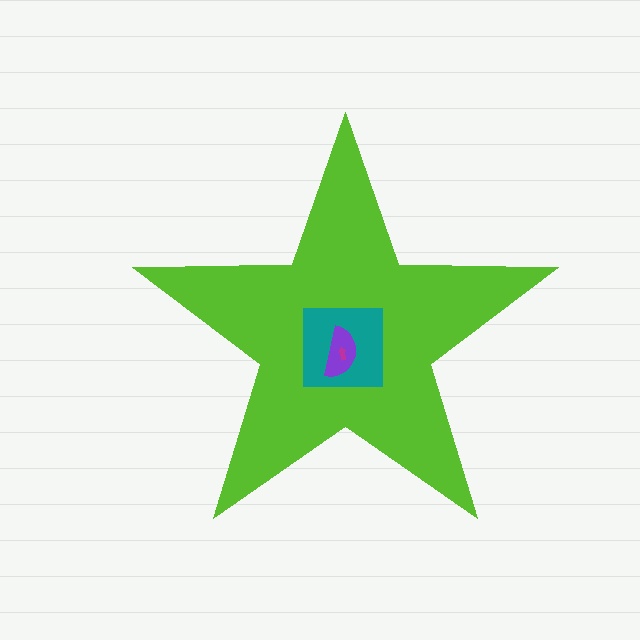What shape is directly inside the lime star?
The teal square.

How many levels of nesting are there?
4.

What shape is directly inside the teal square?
The purple semicircle.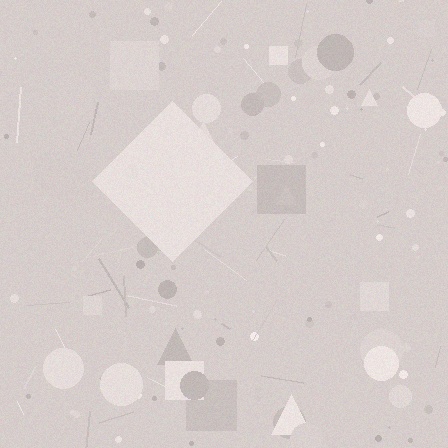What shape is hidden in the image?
A diamond is hidden in the image.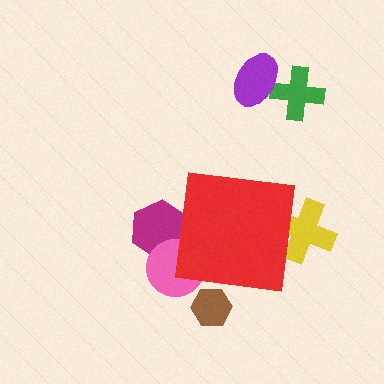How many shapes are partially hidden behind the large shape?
4 shapes are partially hidden.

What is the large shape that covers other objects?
A red square.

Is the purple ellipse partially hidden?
No, the purple ellipse is fully visible.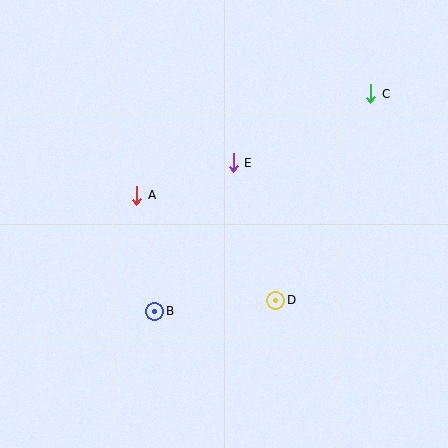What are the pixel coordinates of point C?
Point C is at (371, 94).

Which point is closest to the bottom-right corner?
Point D is closest to the bottom-right corner.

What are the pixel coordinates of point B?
Point B is at (155, 311).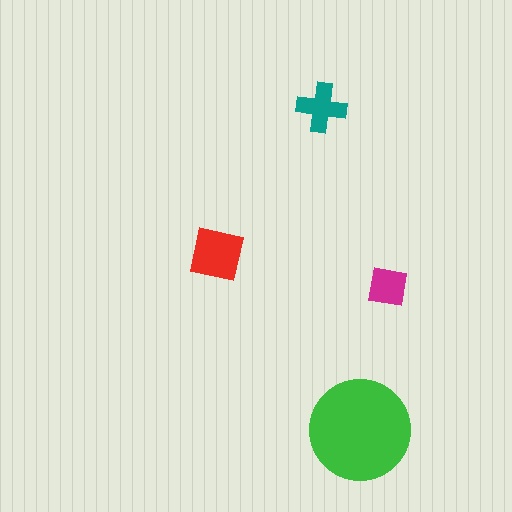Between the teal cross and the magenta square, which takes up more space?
The teal cross.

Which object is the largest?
The green circle.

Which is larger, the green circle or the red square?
The green circle.